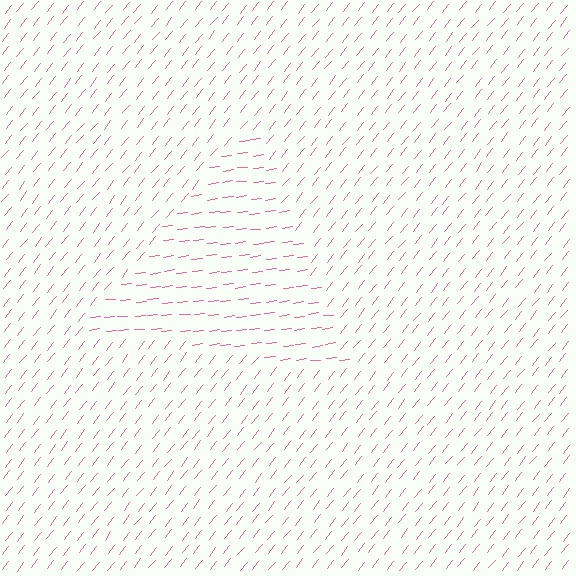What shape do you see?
I see a triangle.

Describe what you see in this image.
The image is filled with small pink line segments. A triangle region in the image has lines oriented differently from the surrounding lines, creating a visible texture boundary.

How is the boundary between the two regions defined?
The boundary is defined purely by a change in line orientation (approximately 45 degrees difference). All lines are the same color and thickness.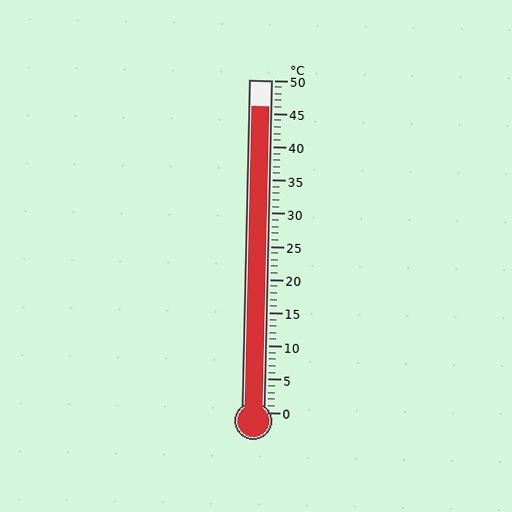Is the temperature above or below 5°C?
The temperature is above 5°C.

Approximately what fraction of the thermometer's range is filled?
The thermometer is filled to approximately 90% of its range.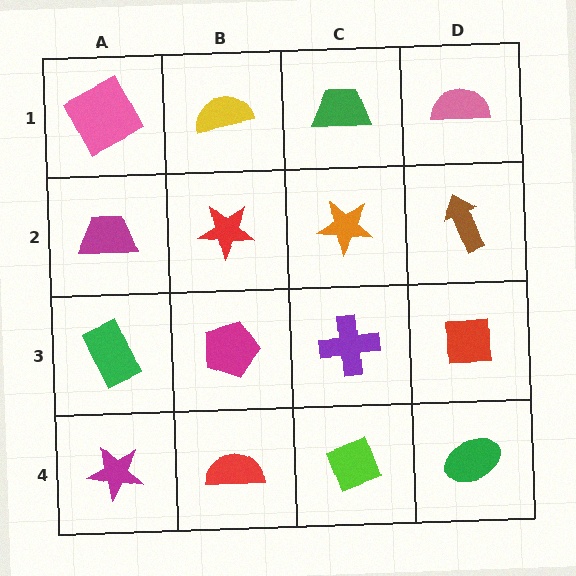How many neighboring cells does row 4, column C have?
3.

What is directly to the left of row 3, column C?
A magenta pentagon.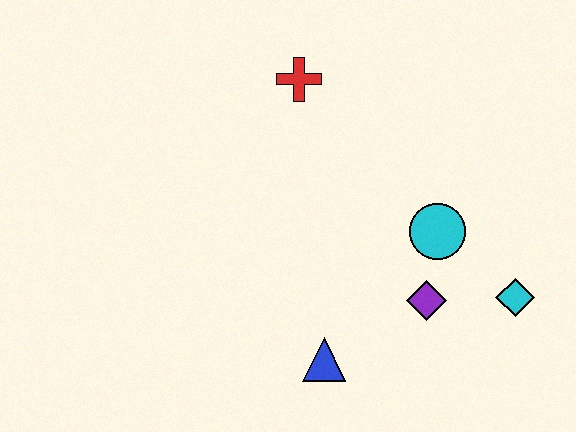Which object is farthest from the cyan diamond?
The red cross is farthest from the cyan diamond.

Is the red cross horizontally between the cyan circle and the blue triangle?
No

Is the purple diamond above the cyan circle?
No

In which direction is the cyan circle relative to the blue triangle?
The cyan circle is above the blue triangle.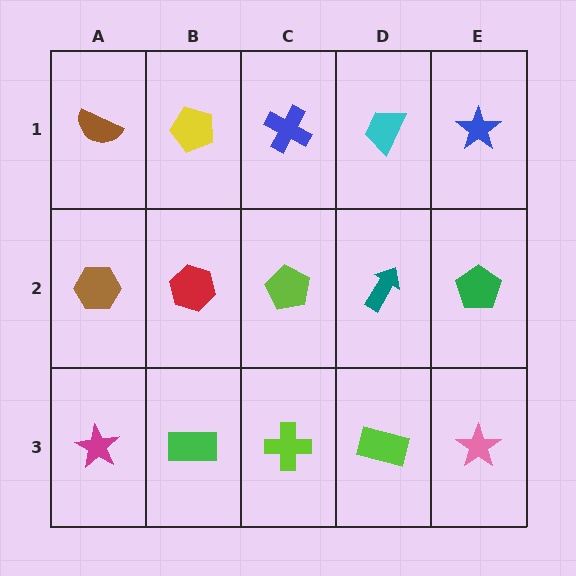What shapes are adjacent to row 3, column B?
A red hexagon (row 2, column B), a magenta star (row 3, column A), a lime cross (row 3, column C).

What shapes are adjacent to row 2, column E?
A blue star (row 1, column E), a pink star (row 3, column E), a teal arrow (row 2, column D).